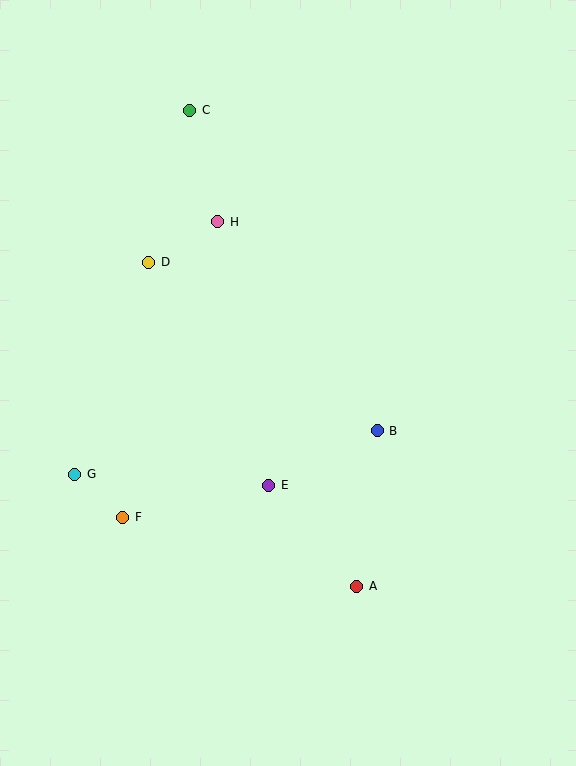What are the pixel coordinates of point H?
Point H is at (218, 222).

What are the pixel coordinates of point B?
Point B is at (377, 431).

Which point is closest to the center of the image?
Point B at (377, 431) is closest to the center.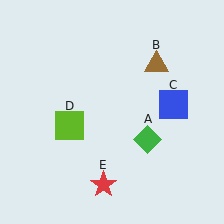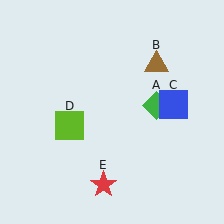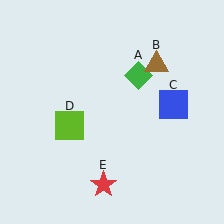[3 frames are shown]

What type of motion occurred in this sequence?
The green diamond (object A) rotated counterclockwise around the center of the scene.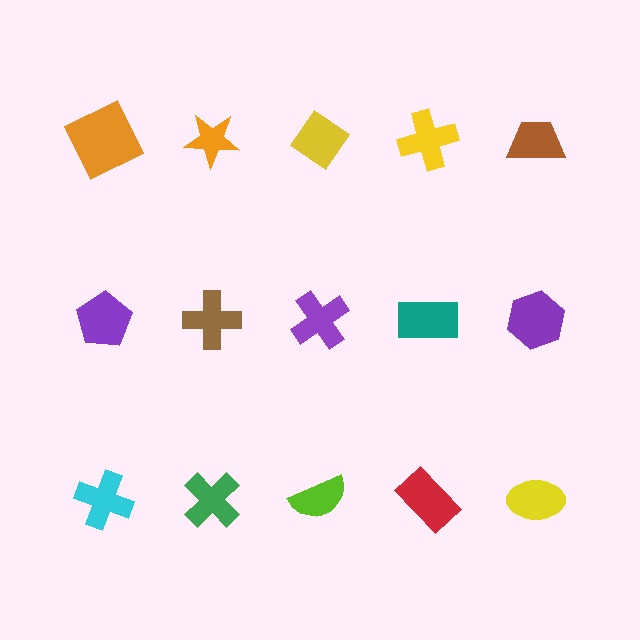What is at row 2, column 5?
A purple hexagon.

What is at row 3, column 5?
A yellow ellipse.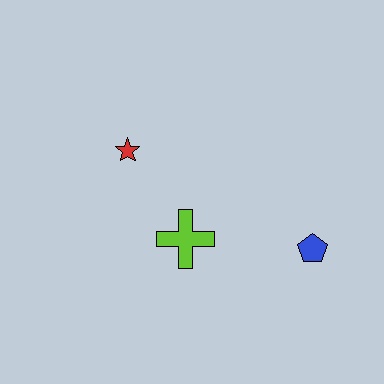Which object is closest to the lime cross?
The red star is closest to the lime cross.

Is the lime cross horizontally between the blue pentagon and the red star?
Yes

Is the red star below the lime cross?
No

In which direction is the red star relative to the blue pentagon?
The red star is to the left of the blue pentagon.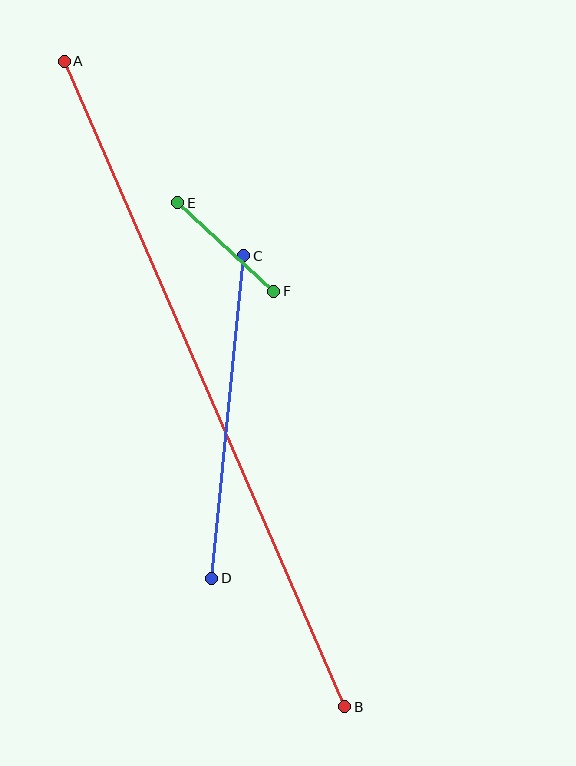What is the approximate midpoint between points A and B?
The midpoint is at approximately (204, 384) pixels.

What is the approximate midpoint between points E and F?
The midpoint is at approximately (226, 247) pixels.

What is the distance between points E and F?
The distance is approximately 131 pixels.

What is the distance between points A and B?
The distance is approximately 704 pixels.